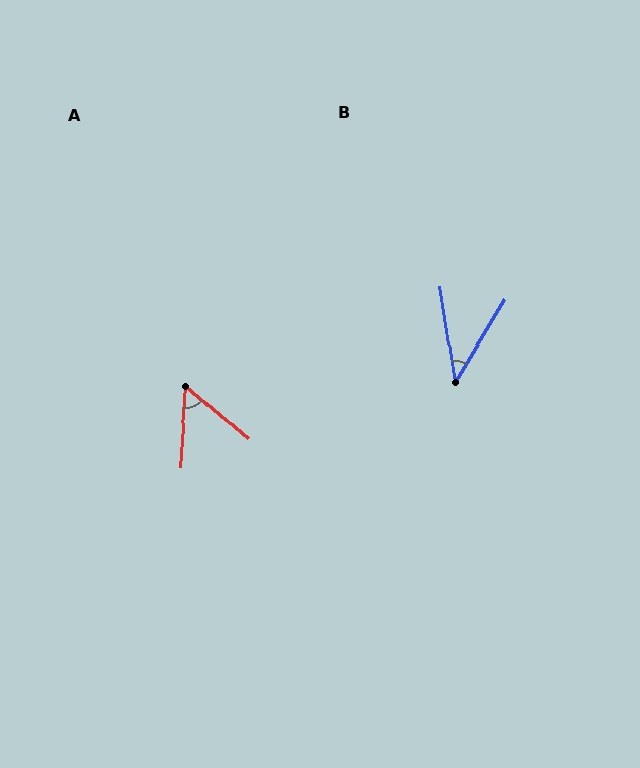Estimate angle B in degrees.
Approximately 40 degrees.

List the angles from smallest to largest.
B (40°), A (53°).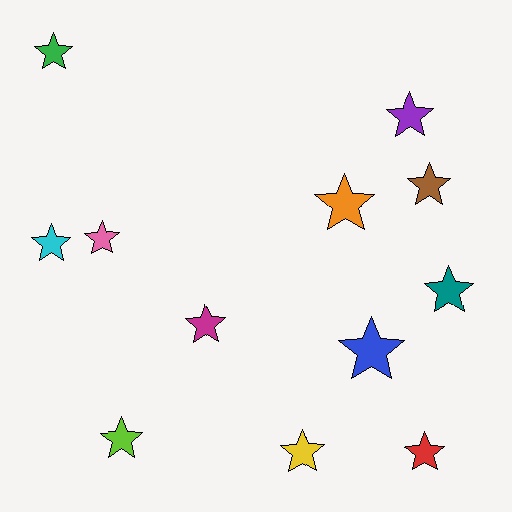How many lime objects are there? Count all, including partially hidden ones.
There is 1 lime object.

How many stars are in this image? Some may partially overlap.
There are 12 stars.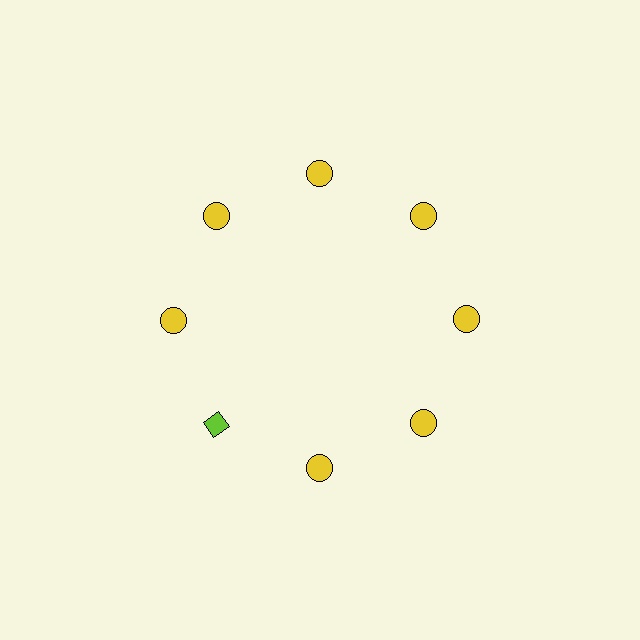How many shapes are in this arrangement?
There are 8 shapes arranged in a ring pattern.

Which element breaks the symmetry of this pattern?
The lime diamond at roughly the 8 o'clock position breaks the symmetry. All other shapes are yellow circles.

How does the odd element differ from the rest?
It differs in both color (lime instead of yellow) and shape (diamond instead of circle).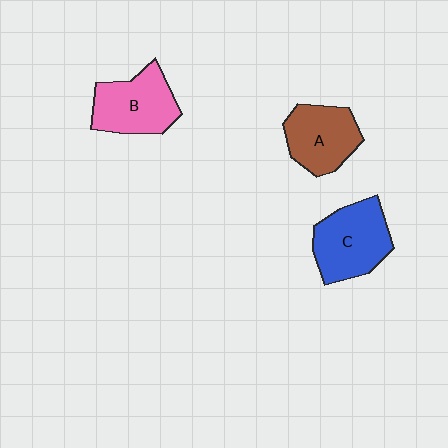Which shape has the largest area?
Shape C (blue).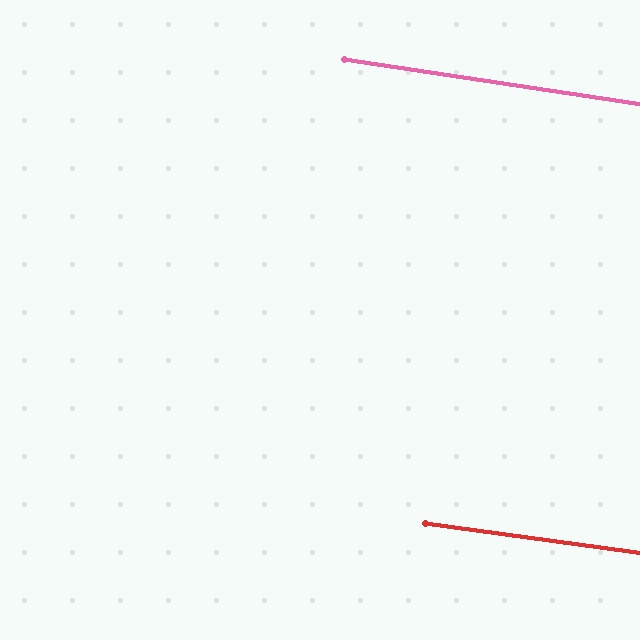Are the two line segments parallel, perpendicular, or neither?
Parallel — their directions differ by only 0.5°.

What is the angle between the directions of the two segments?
Approximately 0 degrees.